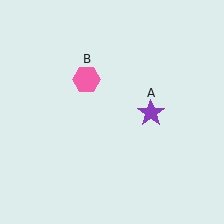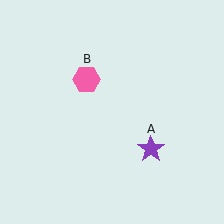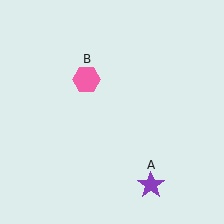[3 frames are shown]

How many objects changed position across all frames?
1 object changed position: purple star (object A).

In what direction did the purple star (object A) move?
The purple star (object A) moved down.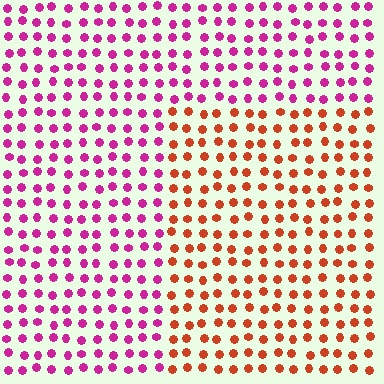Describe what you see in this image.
The image is filled with small magenta elements in a uniform arrangement. A rectangle-shaped region is visible where the elements are tinted to a slightly different hue, forming a subtle color boundary.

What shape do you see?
I see a rectangle.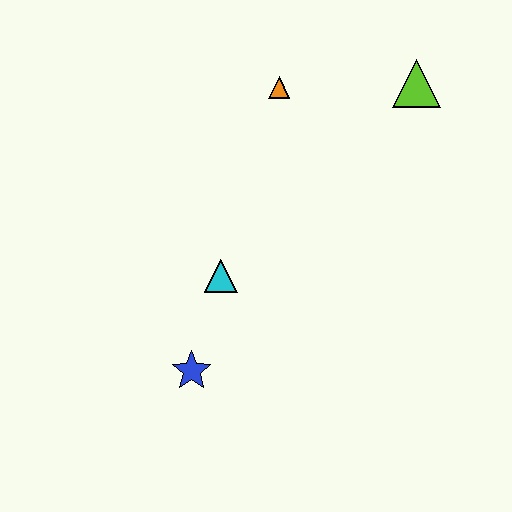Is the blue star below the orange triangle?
Yes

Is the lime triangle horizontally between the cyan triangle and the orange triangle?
No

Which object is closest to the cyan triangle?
The blue star is closest to the cyan triangle.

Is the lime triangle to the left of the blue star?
No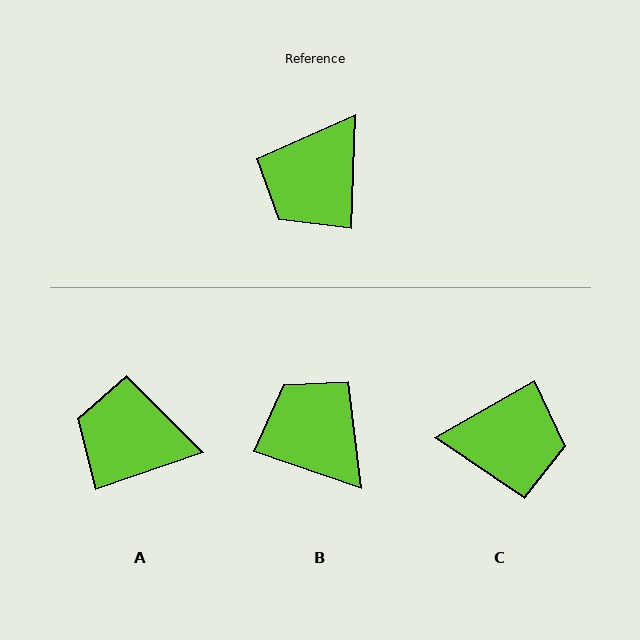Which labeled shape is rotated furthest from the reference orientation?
C, about 122 degrees away.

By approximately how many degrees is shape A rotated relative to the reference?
Approximately 69 degrees clockwise.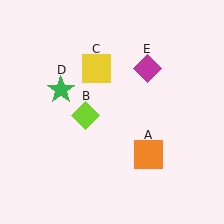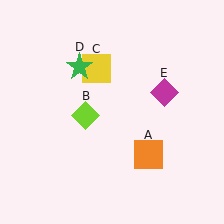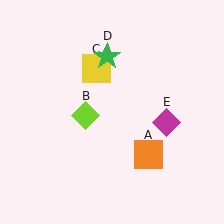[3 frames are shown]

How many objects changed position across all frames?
2 objects changed position: green star (object D), magenta diamond (object E).